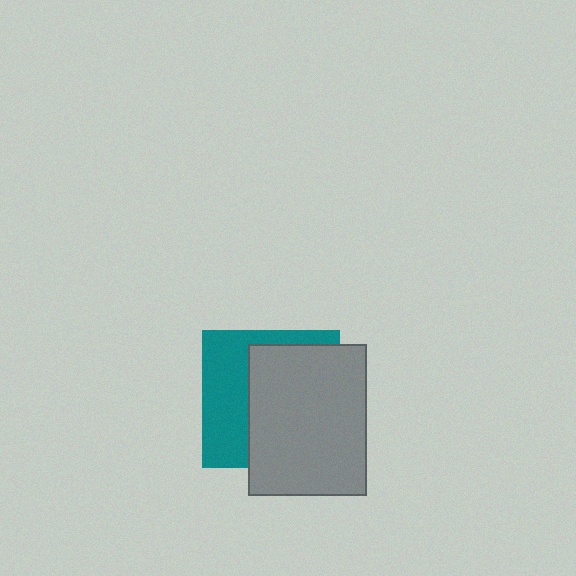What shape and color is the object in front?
The object in front is a gray rectangle.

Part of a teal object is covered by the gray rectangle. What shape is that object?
It is a square.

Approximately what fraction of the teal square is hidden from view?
Roughly 60% of the teal square is hidden behind the gray rectangle.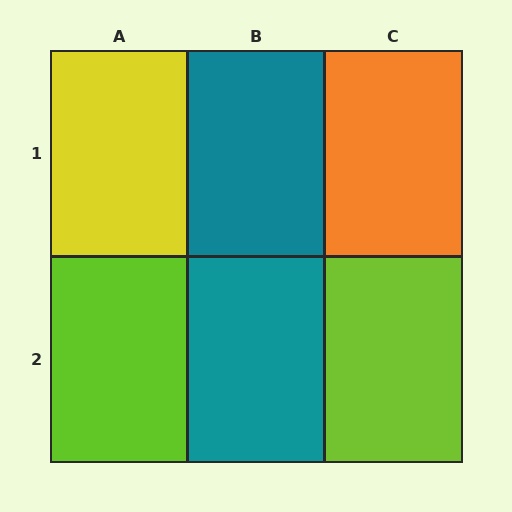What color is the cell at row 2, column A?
Lime.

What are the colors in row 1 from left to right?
Yellow, teal, orange.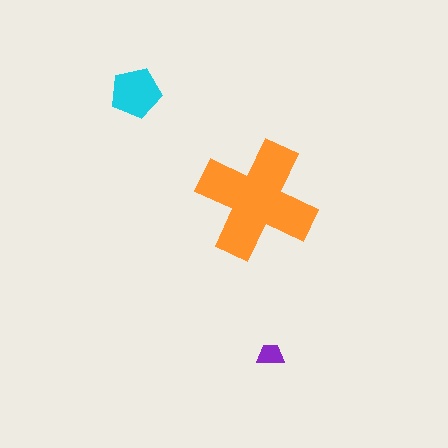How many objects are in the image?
There are 3 objects in the image.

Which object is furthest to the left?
The cyan pentagon is leftmost.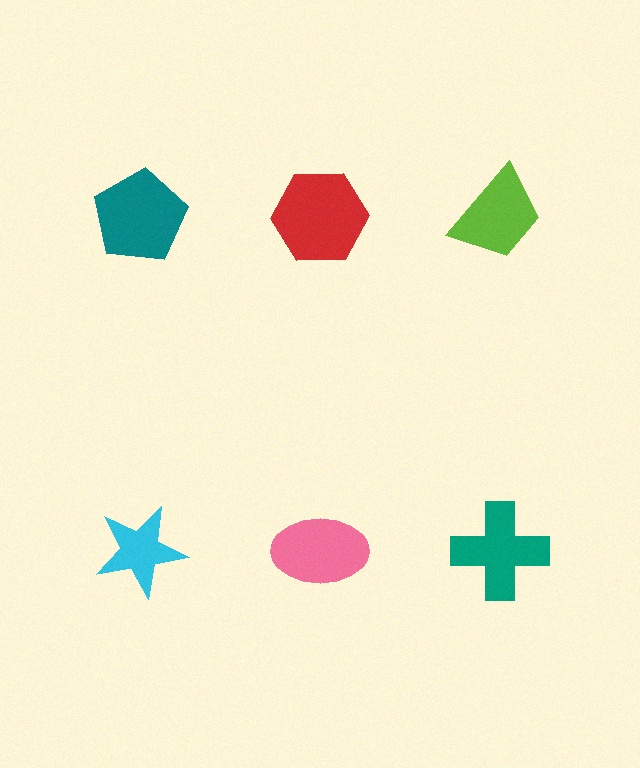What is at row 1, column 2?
A red hexagon.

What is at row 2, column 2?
A pink ellipse.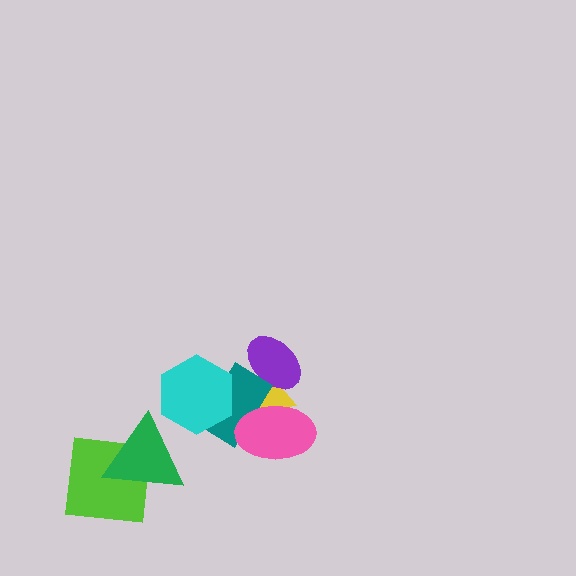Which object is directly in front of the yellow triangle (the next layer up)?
The purple ellipse is directly in front of the yellow triangle.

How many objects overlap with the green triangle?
1 object overlaps with the green triangle.